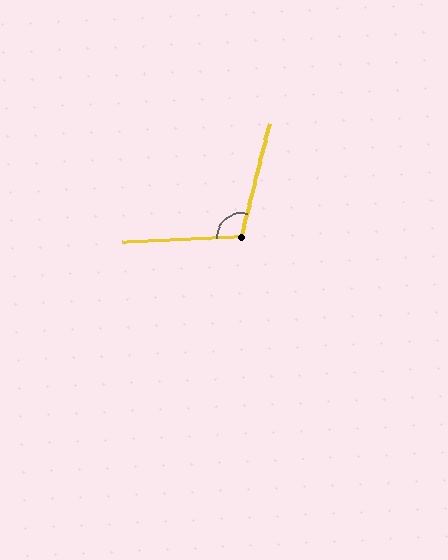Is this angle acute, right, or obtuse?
It is obtuse.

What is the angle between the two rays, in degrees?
Approximately 106 degrees.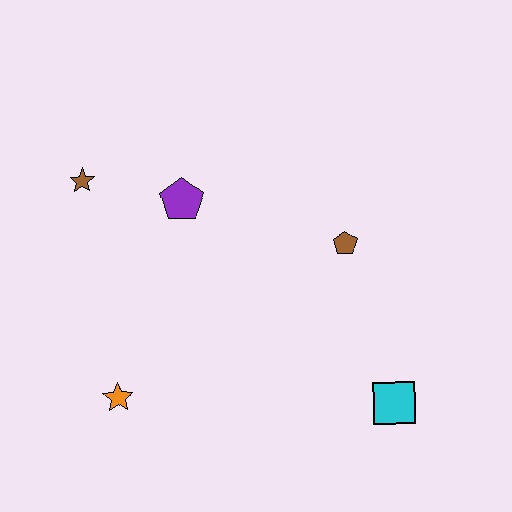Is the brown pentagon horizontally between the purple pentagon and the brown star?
No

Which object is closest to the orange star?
The purple pentagon is closest to the orange star.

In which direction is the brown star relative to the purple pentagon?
The brown star is to the left of the purple pentagon.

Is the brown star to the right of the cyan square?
No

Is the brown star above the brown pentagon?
Yes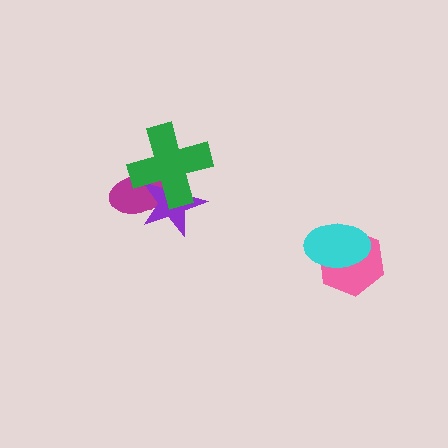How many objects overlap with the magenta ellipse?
2 objects overlap with the magenta ellipse.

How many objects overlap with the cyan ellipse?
1 object overlaps with the cyan ellipse.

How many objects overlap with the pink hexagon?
1 object overlaps with the pink hexagon.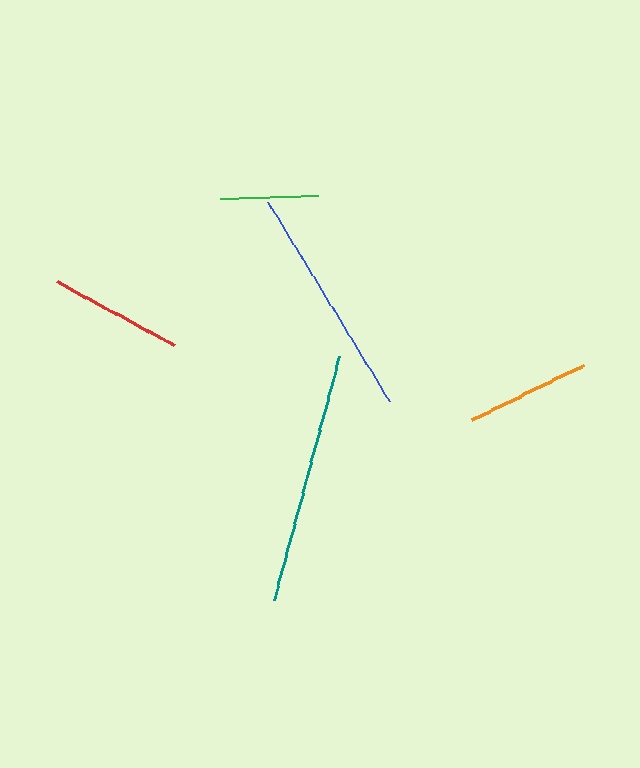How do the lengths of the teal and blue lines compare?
The teal and blue lines are approximately the same length.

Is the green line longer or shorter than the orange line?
The orange line is longer than the green line.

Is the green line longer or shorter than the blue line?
The blue line is longer than the green line.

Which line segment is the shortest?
The green line is the shortest at approximately 98 pixels.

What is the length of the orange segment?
The orange segment is approximately 124 pixels long.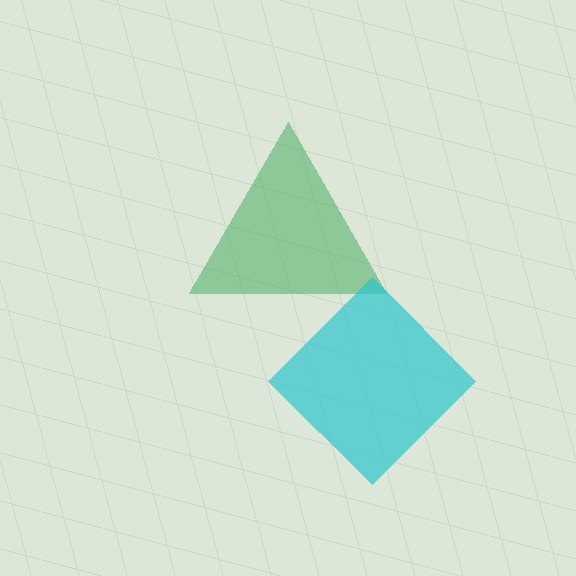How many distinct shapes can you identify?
There are 2 distinct shapes: a green triangle, a cyan diamond.